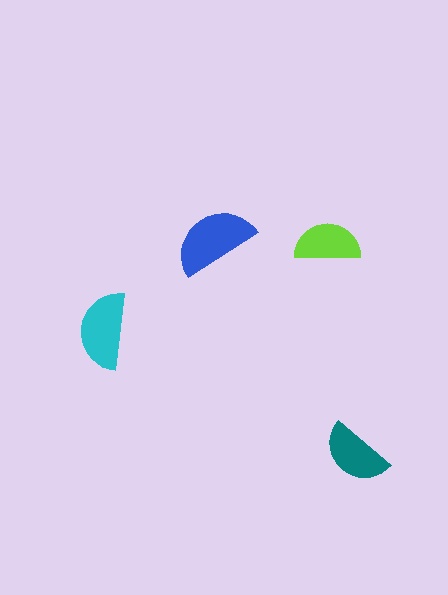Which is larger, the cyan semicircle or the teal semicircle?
The cyan one.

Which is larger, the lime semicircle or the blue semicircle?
The blue one.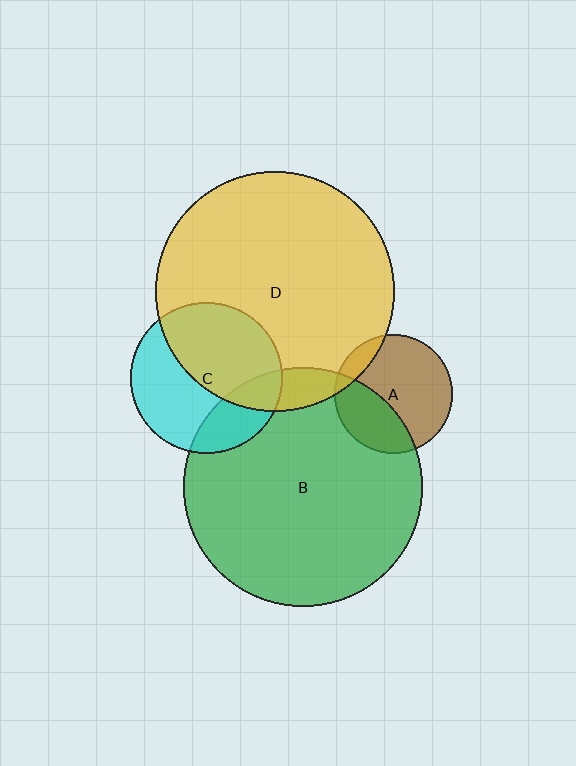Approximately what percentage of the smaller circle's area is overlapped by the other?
Approximately 35%.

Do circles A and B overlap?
Yes.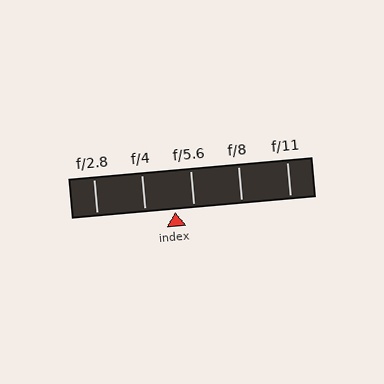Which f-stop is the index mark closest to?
The index mark is closest to f/5.6.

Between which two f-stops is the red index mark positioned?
The index mark is between f/4 and f/5.6.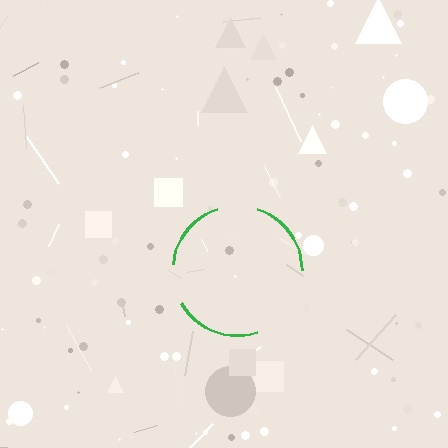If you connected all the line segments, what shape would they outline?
They would outline a circle.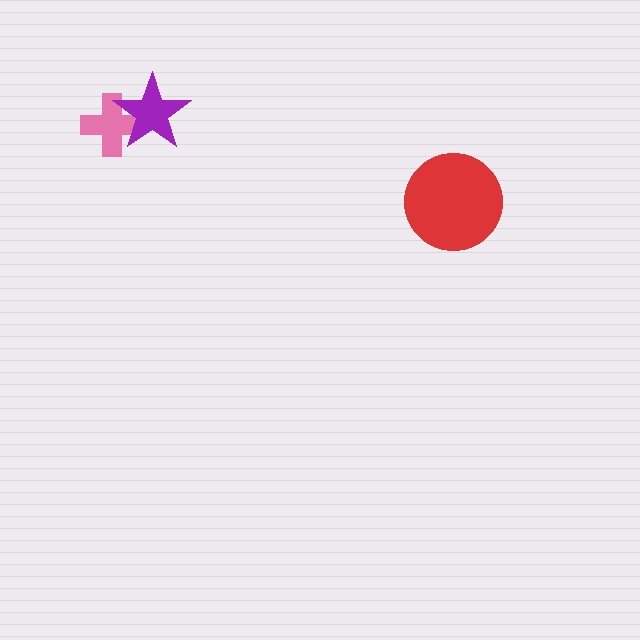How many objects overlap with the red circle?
0 objects overlap with the red circle.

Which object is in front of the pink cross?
The purple star is in front of the pink cross.